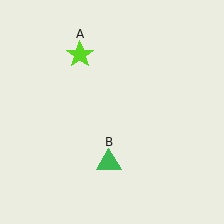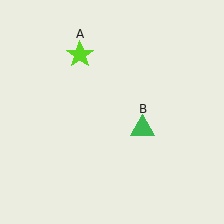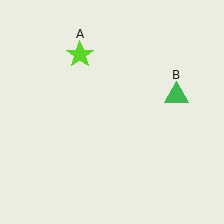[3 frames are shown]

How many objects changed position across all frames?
1 object changed position: green triangle (object B).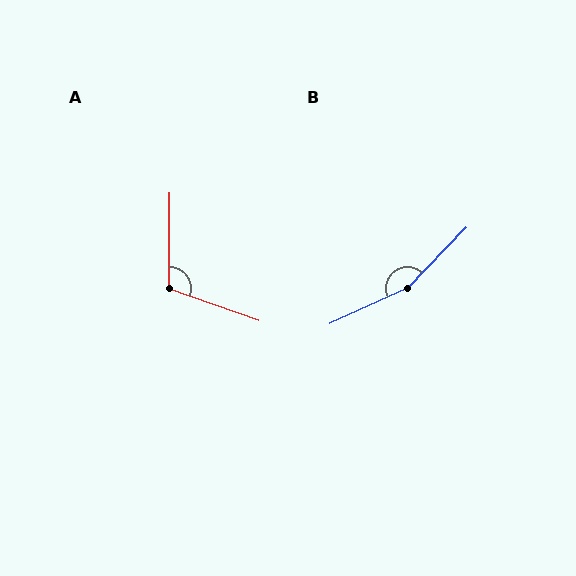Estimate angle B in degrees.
Approximately 159 degrees.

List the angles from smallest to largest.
A (109°), B (159°).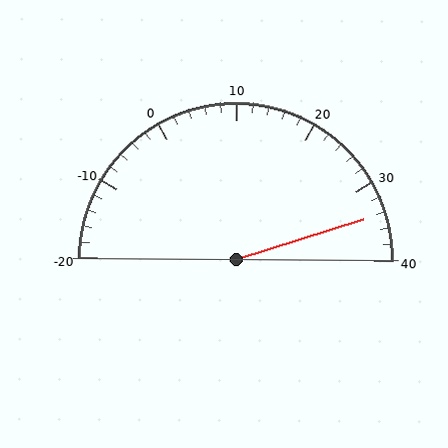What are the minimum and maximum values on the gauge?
The gauge ranges from -20 to 40.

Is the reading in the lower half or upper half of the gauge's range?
The reading is in the upper half of the range (-20 to 40).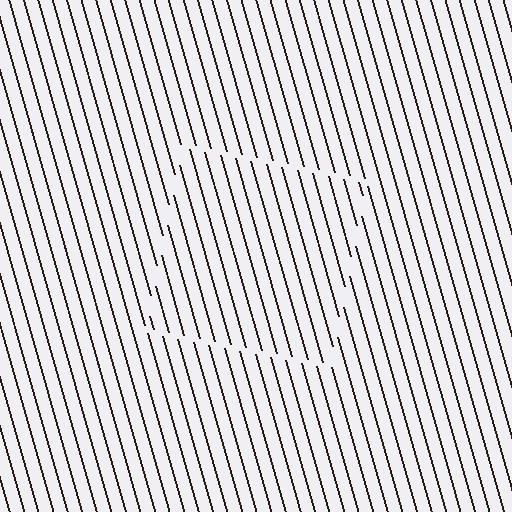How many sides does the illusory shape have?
4 sides — the line-ends trace a square.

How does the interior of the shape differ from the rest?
The interior of the shape contains the same grating, shifted by half a period — the contour is defined by the phase discontinuity where line-ends from the inner and outer gratings abut.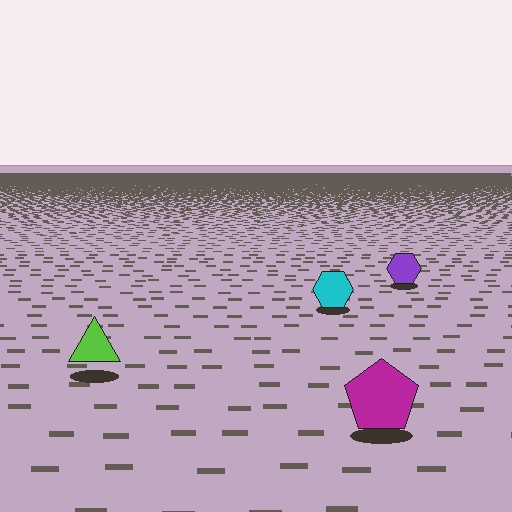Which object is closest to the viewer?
The magenta pentagon is closest. The texture marks near it are larger and more spread out.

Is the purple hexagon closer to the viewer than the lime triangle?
No. The lime triangle is closer — you can tell from the texture gradient: the ground texture is coarser near it.